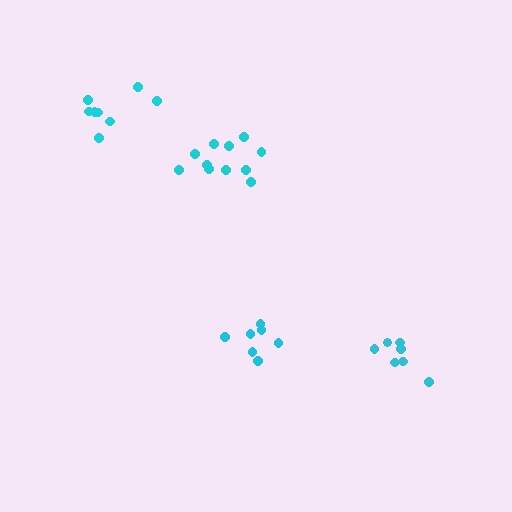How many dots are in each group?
Group 1: 7 dots, Group 2: 7 dots, Group 3: 8 dots, Group 4: 11 dots (33 total).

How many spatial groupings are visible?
There are 4 spatial groupings.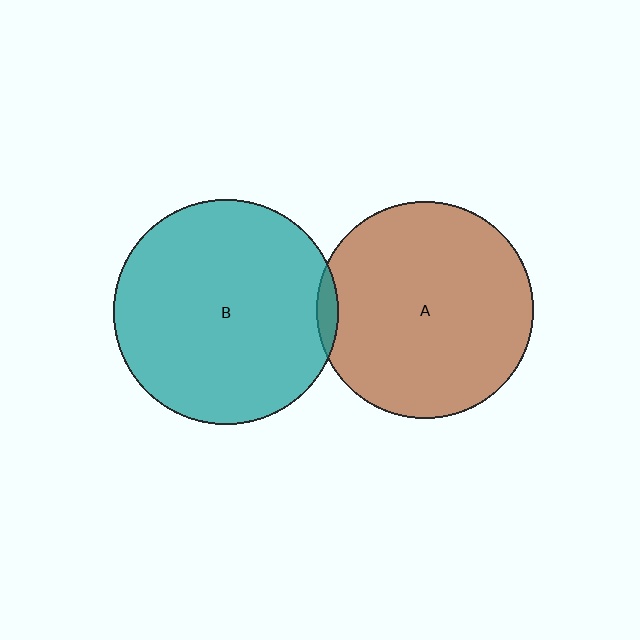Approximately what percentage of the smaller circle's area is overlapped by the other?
Approximately 5%.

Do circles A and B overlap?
Yes.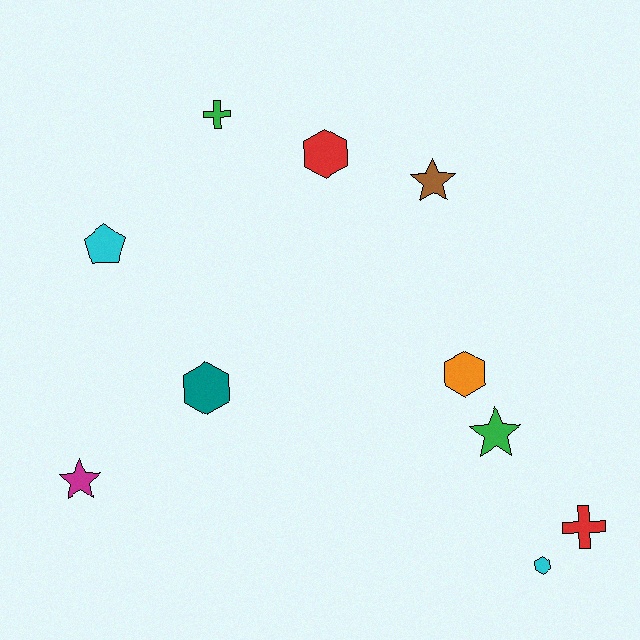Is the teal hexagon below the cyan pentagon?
Yes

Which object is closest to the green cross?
The red hexagon is closest to the green cross.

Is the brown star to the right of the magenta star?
Yes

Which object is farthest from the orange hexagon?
The magenta star is farthest from the orange hexagon.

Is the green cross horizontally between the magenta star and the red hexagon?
Yes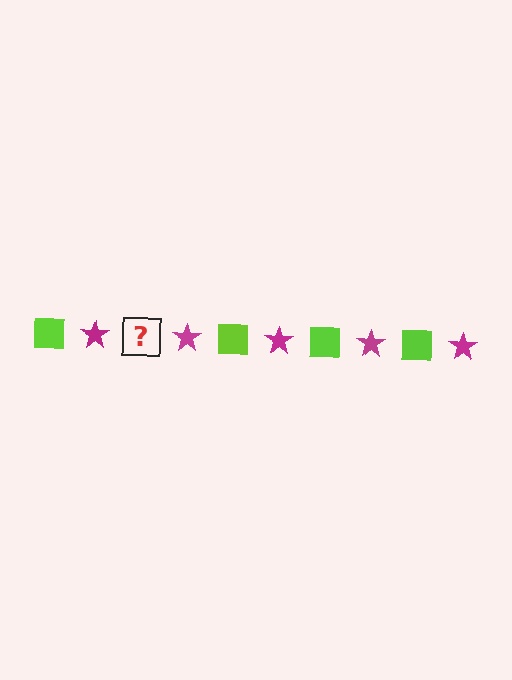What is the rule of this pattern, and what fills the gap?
The rule is that the pattern alternates between lime square and magenta star. The gap should be filled with a lime square.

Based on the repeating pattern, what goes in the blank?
The blank should be a lime square.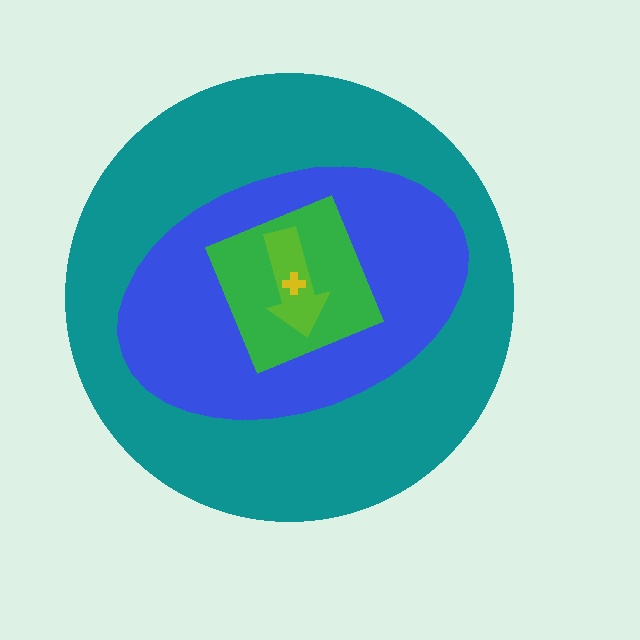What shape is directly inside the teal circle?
The blue ellipse.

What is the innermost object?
The yellow cross.